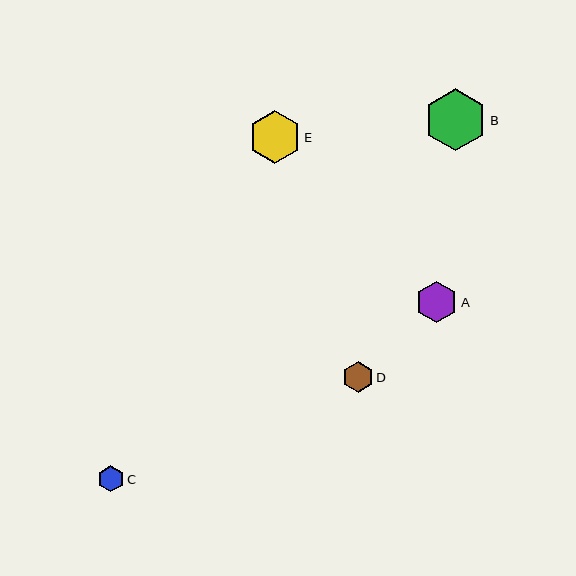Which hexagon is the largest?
Hexagon B is the largest with a size of approximately 62 pixels.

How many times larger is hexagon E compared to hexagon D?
Hexagon E is approximately 1.7 times the size of hexagon D.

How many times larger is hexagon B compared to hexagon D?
Hexagon B is approximately 2.0 times the size of hexagon D.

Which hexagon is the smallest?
Hexagon C is the smallest with a size of approximately 26 pixels.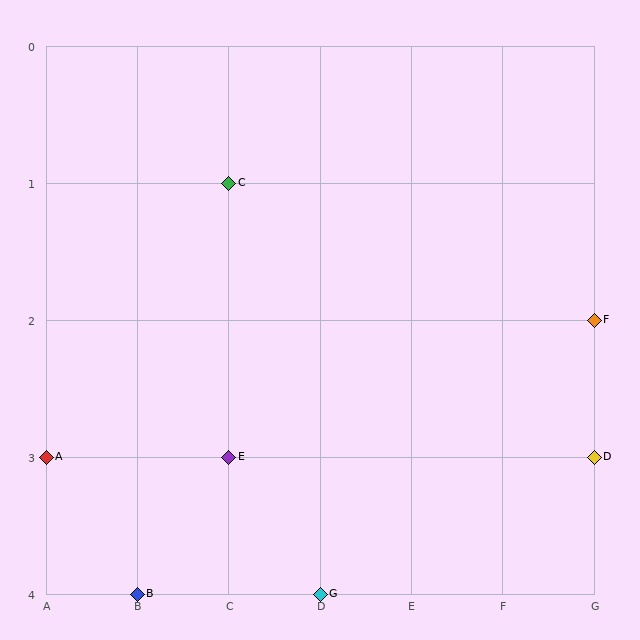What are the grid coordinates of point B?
Point B is at grid coordinates (B, 4).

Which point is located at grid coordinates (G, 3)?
Point D is at (G, 3).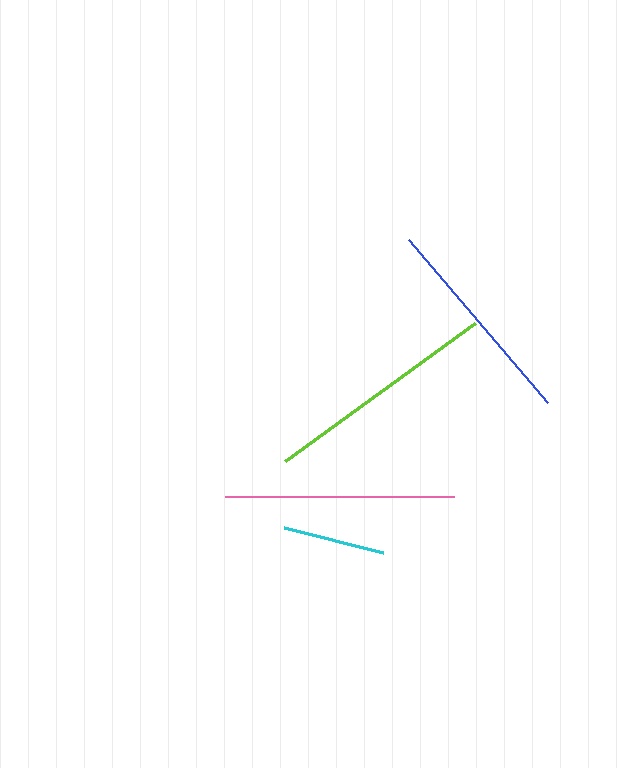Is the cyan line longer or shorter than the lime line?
The lime line is longer than the cyan line.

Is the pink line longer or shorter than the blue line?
The pink line is longer than the blue line.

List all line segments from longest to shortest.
From longest to shortest: lime, pink, blue, cyan.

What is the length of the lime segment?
The lime segment is approximately 235 pixels long.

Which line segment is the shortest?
The cyan line is the shortest at approximately 102 pixels.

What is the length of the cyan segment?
The cyan segment is approximately 102 pixels long.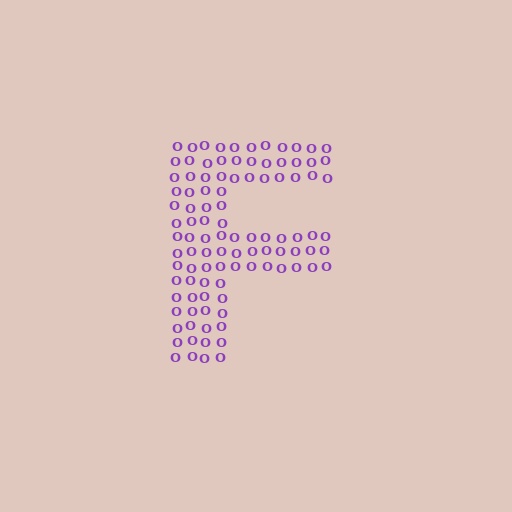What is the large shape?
The large shape is the letter F.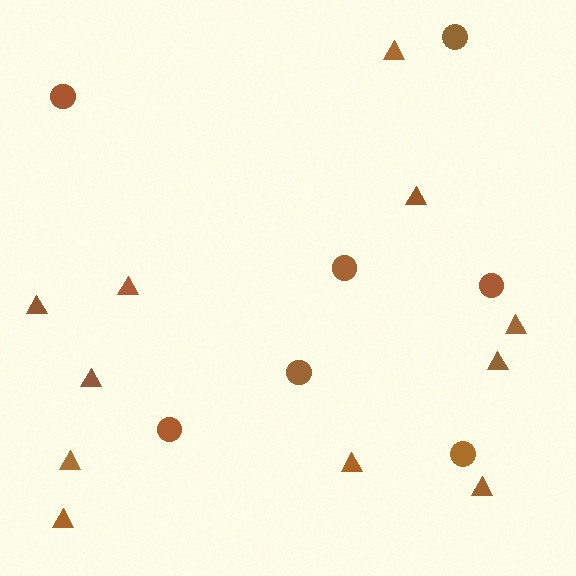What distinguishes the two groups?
There are 2 groups: one group of circles (7) and one group of triangles (11).